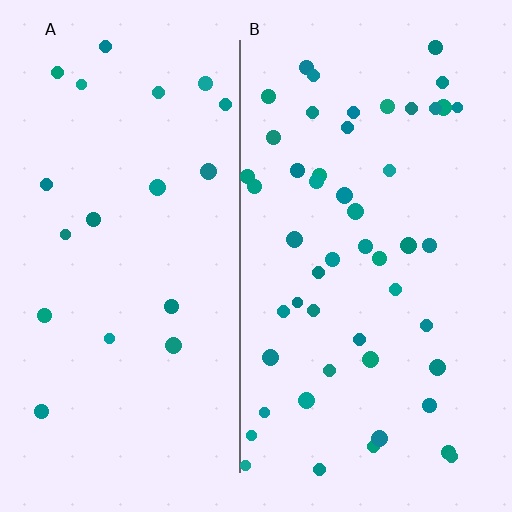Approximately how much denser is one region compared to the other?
Approximately 2.6× — region B over region A.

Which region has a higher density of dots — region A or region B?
B (the right).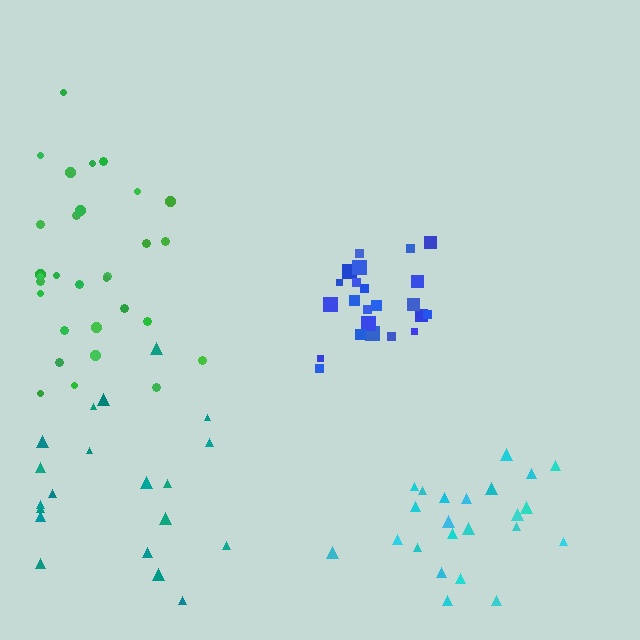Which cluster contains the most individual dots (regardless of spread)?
Green (31).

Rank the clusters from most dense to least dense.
blue, cyan, green, teal.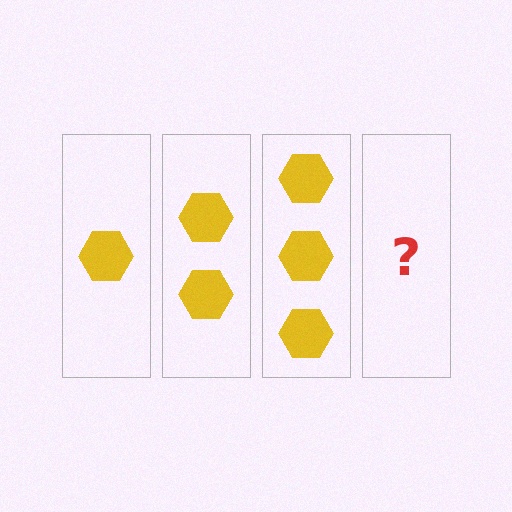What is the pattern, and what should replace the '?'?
The pattern is that each step adds one more hexagon. The '?' should be 4 hexagons.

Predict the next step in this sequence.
The next step is 4 hexagons.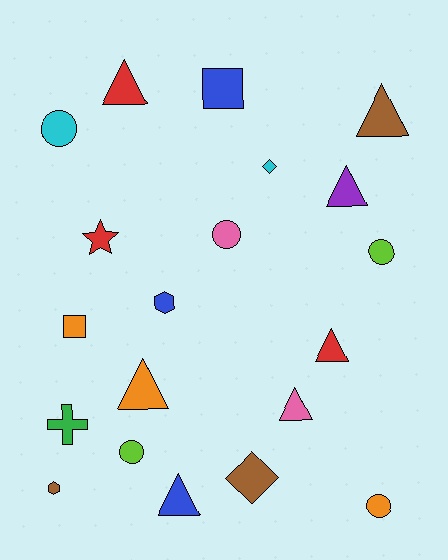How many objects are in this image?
There are 20 objects.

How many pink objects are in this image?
There are 2 pink objects.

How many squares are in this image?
There are 2 squares.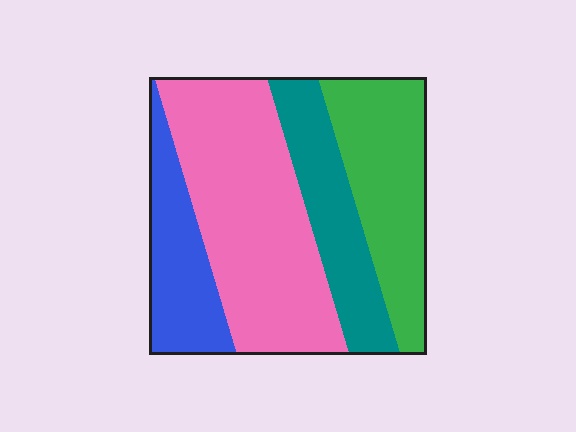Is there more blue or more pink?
Pink.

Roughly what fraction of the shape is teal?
Teal takes up between a sixth and a third of the shape.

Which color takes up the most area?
Pink, at roughly 40%.